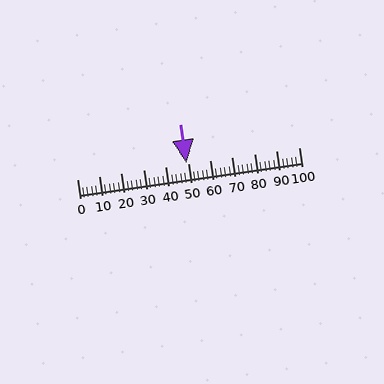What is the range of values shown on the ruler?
The ruler shows values from 0 to 100.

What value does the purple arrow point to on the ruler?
The purple arrow points to approximately 49.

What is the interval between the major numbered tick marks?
The major tick marks are spaced 10 units apart.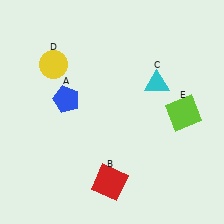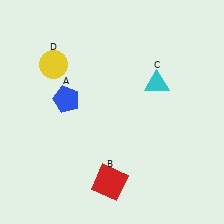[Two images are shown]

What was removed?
The lime square (E) was removed in Image 2.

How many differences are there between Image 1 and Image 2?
There is 1 difference between the two images.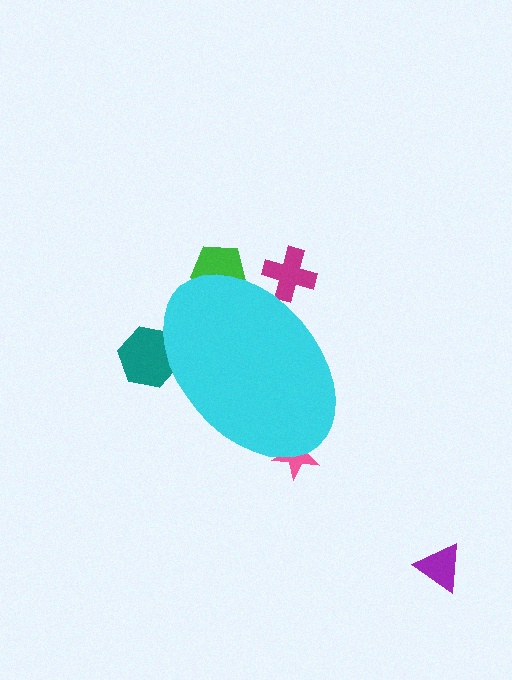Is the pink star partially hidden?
Yes, the pink star is partially hidden behind the cyan ellipse.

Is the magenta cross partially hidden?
Yes, the magenta cross is partially hidden behind the cyan ellipse.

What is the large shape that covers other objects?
A cyan ellipse.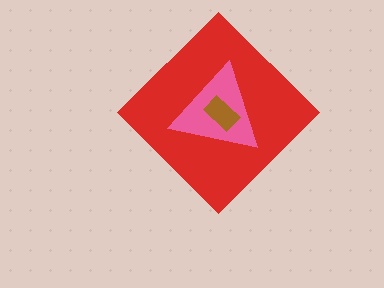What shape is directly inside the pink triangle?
The brown rectangle.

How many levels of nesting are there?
3.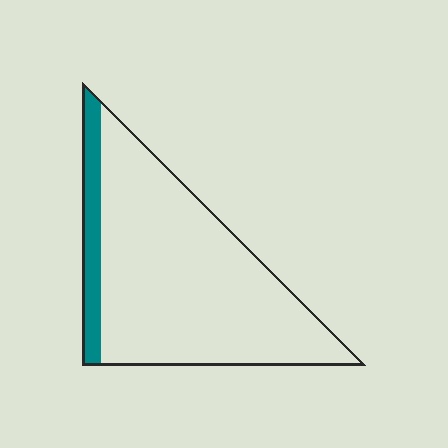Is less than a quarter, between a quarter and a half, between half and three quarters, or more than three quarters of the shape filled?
Less than a quarter.